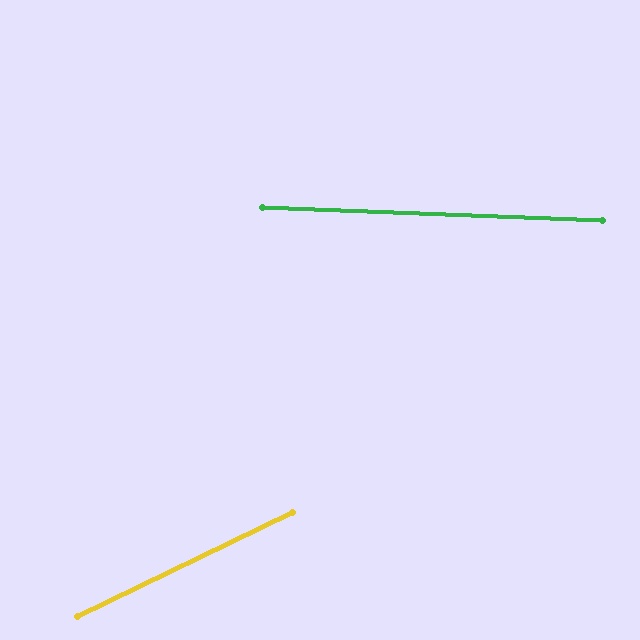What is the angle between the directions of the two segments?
Approximately 28 degrees.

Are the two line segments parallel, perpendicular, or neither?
Neither parallel nor perpendicular — they differ by about 28°.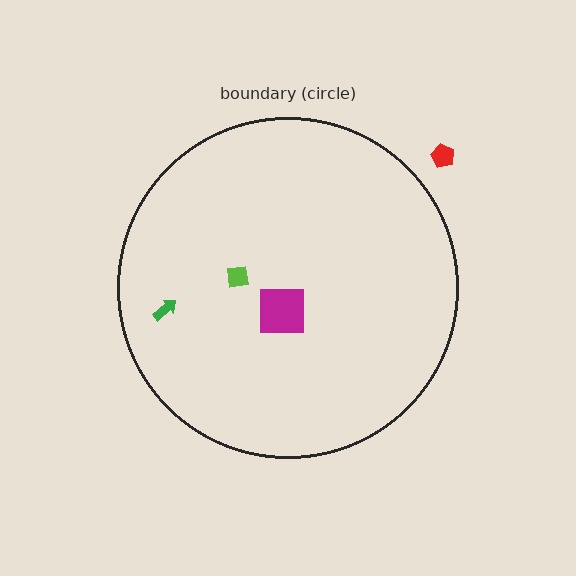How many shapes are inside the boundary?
3 inside, 1 outside.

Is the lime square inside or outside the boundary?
Inside.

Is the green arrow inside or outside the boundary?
Inside.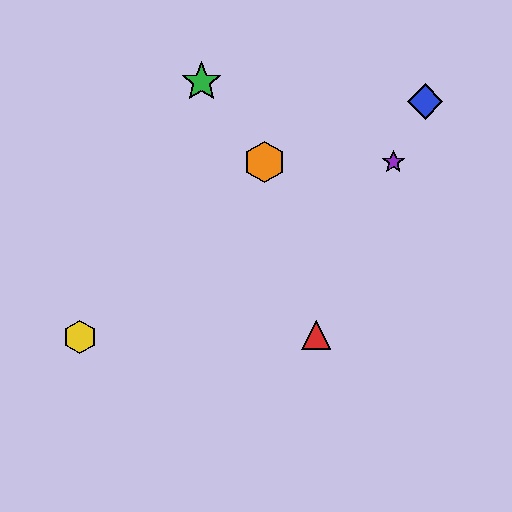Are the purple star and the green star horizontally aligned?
No, the purple star is at y≈162 and the green star is at y≈82.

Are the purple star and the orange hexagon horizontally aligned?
Yes, both are at y≈162.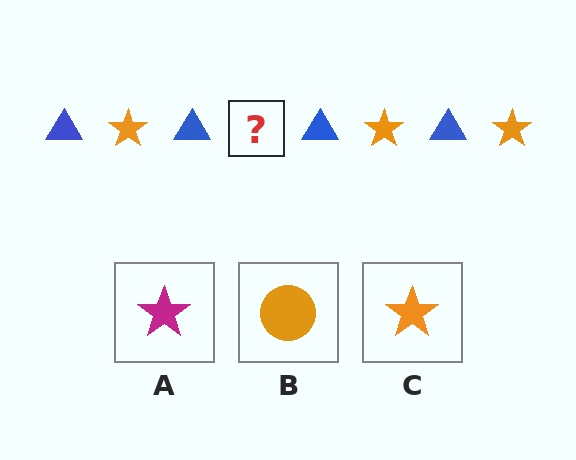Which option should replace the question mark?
Option C.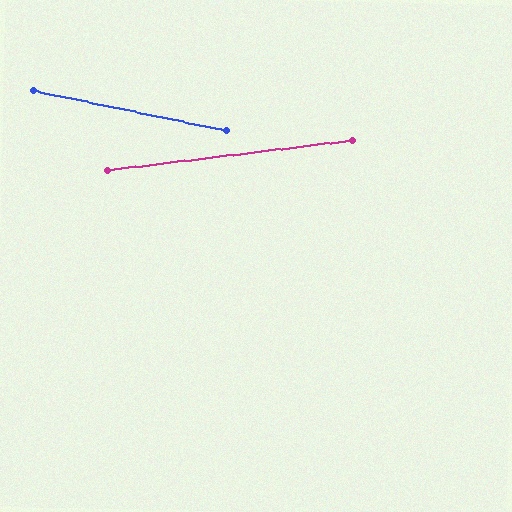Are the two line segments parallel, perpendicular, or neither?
Neither parallel nor perpendicular — they differ by about 19°.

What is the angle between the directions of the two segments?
Approximately 19 degrees.